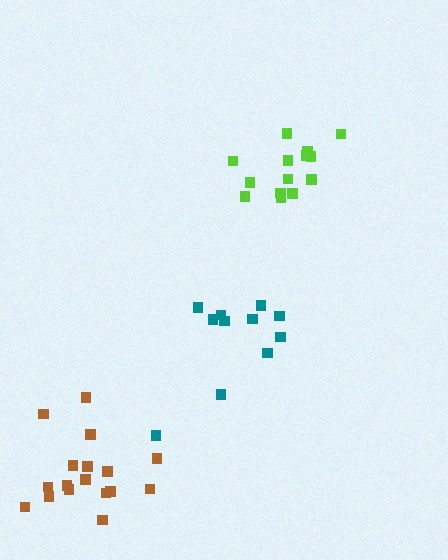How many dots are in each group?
Group 1: 17 dots, Group 2: 11 dots, Group 3: 14 dots (42 total).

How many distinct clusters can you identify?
There are 3 distinct clusters.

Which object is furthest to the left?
The brown cluster is leftmost.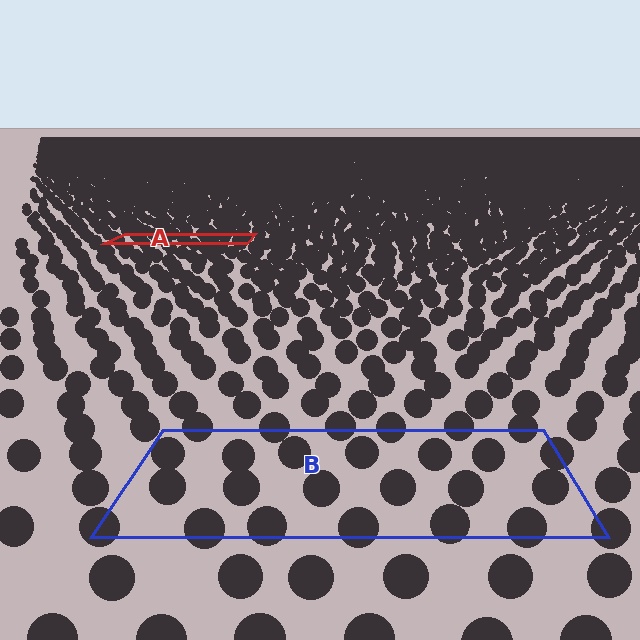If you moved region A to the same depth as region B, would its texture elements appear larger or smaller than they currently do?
They would appear larger. At a closer depth, the same texture elements are projected at a bigger on-screen size.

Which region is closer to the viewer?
Region B is closer. The texture elements there are larger and more spread out.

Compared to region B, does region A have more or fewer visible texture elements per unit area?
Region A has more texture elements per unit area — they are packed more densely because it is farther away.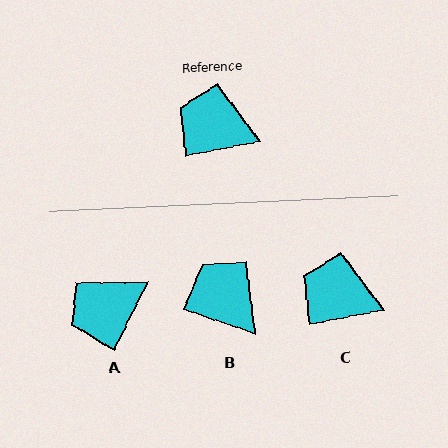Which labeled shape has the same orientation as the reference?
C.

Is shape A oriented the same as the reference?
No, it is off by about 53 degrees.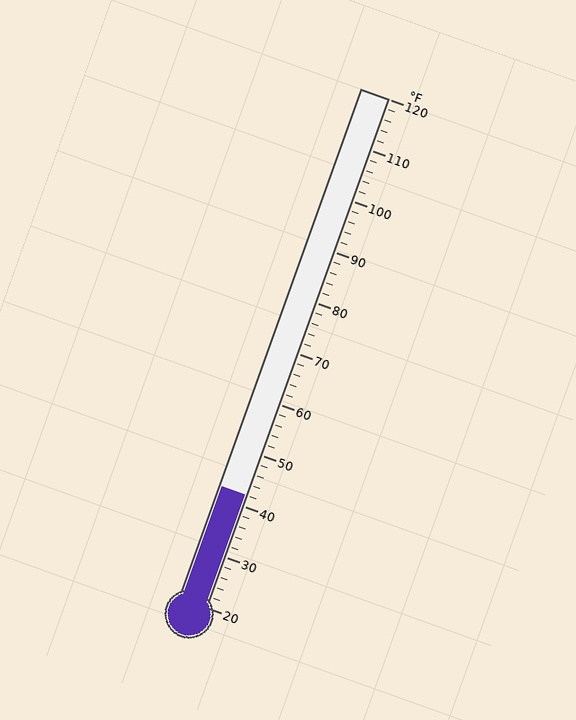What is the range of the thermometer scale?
The thermometer scale ranges from 20°F to 120°F.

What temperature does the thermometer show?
The thermometer shows approximately 42°F.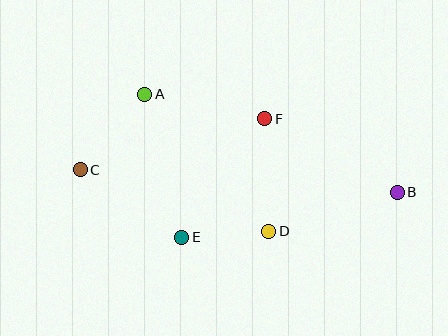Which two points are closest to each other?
Points D and E are closest to each other.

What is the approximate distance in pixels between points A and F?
The distance between A and F is approximately 123 pixels.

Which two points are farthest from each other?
Points B and C are farthest from each other.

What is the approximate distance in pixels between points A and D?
The distance between A and D is approximately 185 pixels.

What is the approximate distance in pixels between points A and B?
The distance between A and B is approximately 271 pixels.